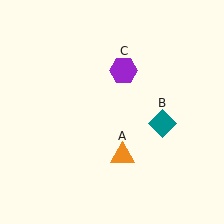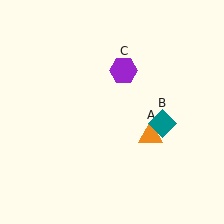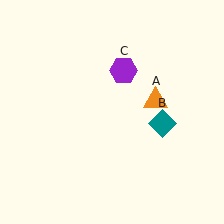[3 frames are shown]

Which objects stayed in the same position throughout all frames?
Teal diamond (object B) and purple hexagon (object C) remained stationary.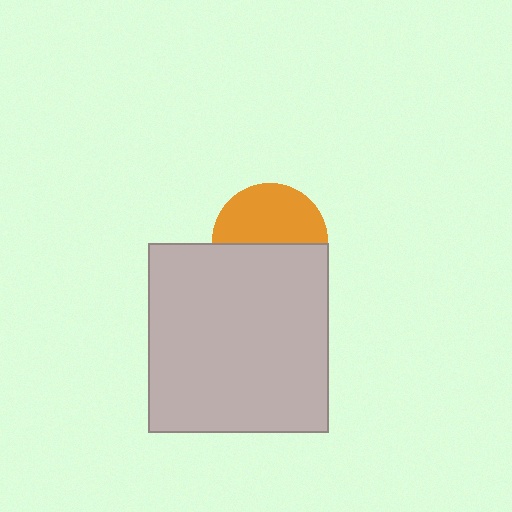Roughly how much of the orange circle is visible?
About half of it is visible (roughly 52%).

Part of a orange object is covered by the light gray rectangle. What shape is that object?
It is a circle.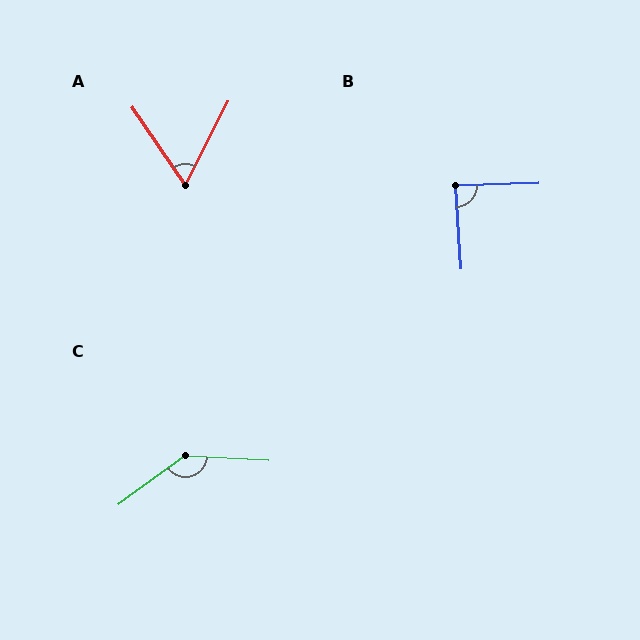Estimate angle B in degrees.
Approximately 88 degrees.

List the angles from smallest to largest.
A (61°), B (88°), C (141°).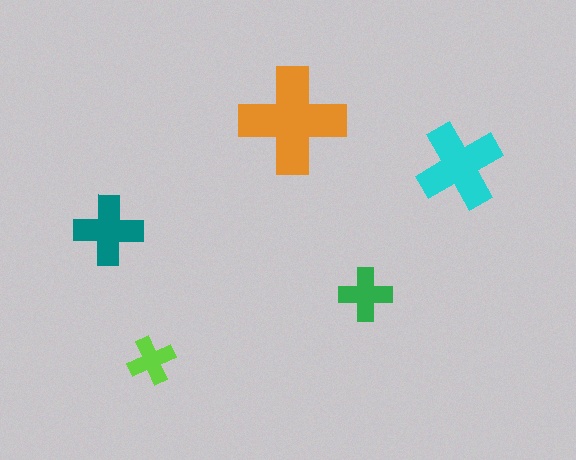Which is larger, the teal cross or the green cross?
The teal one.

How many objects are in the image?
There are 5 objects in the image.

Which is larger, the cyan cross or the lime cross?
The cyan one.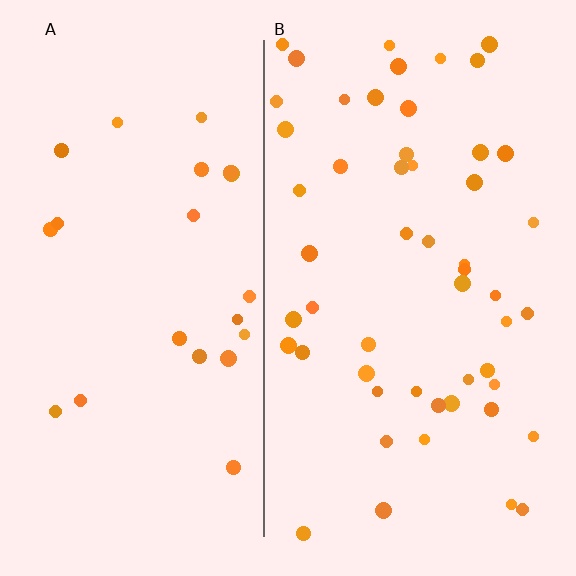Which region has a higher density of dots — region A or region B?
B (the right).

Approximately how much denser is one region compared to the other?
Approximately 2.3× — region B over region A.